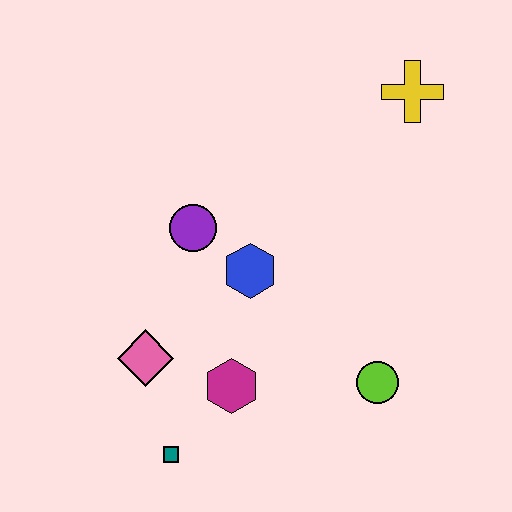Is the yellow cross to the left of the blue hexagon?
No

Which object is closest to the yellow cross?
The blue hexagon is closest to the yellow cross.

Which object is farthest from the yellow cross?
The teal square is farthest from the yellow cross.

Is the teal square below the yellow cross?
Yes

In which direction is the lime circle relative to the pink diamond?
The lime circle is to the right of the pink diamond.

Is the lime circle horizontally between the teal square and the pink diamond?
No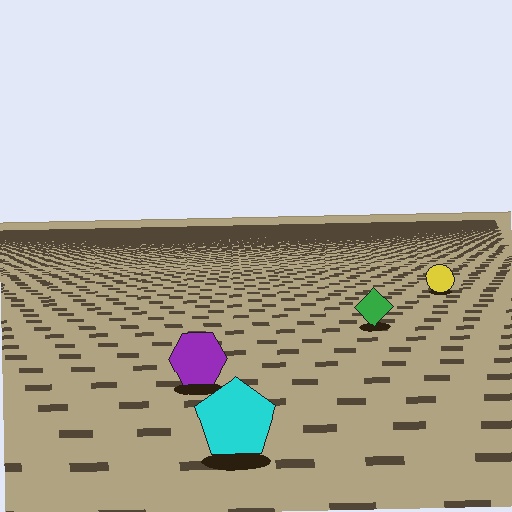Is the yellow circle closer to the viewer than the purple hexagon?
No. The purple hexagon is closer — you can tell from the texture gradient: the ground texture is coarser near it.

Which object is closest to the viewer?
The cyan pentagon is closest. The texture marks near it are larger and more spread out.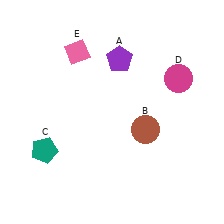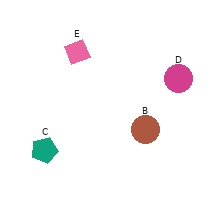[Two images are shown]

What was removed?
The purple pentagon (A) was removed in Image 2.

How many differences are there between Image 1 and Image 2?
There is 1 difference between the two images.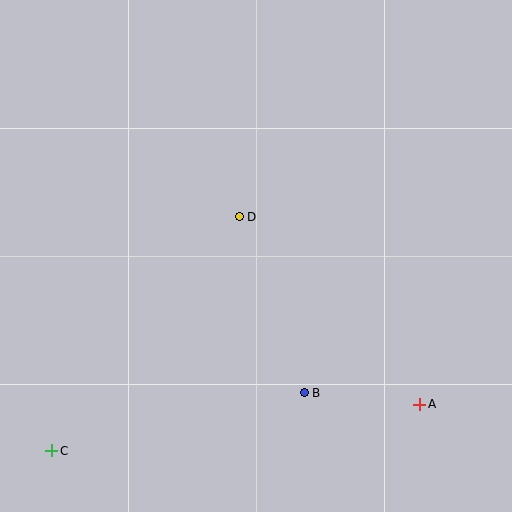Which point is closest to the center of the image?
Point D at (239, 217) is closest to the center.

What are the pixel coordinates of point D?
Point D is at (239, 217).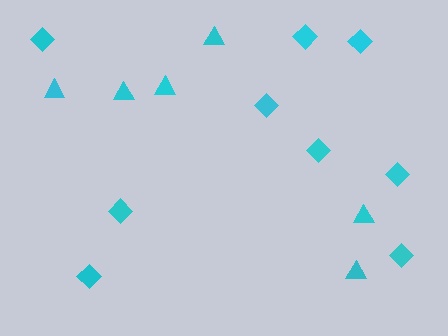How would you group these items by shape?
There are 2 groups: one group of triangles (6) and one group of diamonds (9).